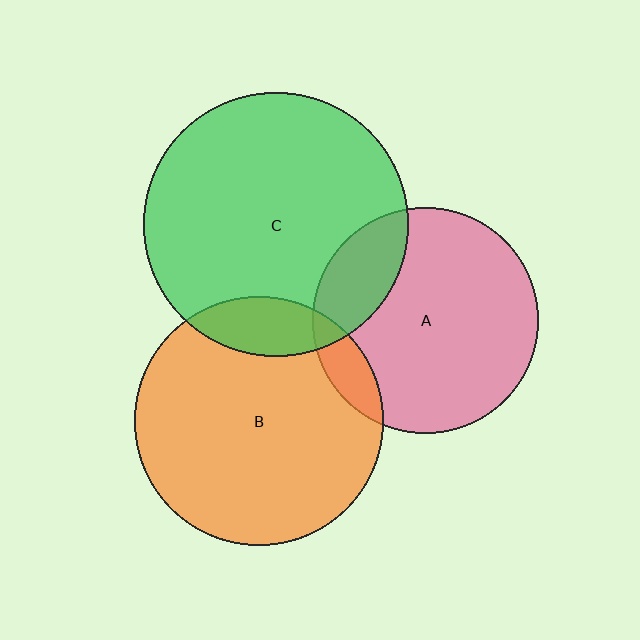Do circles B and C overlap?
Yes.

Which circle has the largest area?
Circle C (green).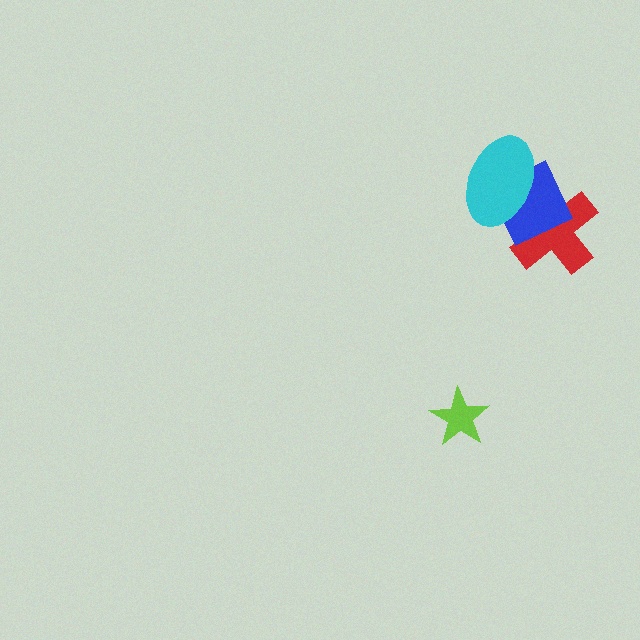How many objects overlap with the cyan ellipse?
2 objects overlap with the cyan ellipse.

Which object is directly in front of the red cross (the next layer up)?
The blue diamond is directly in front of the red cross.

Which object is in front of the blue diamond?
The cyan ellipse is in front of the blue diamond.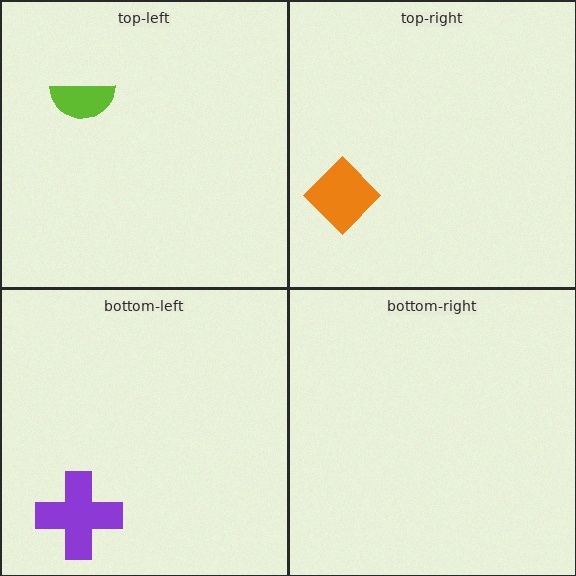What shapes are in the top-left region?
The lime semicircle.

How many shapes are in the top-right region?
1.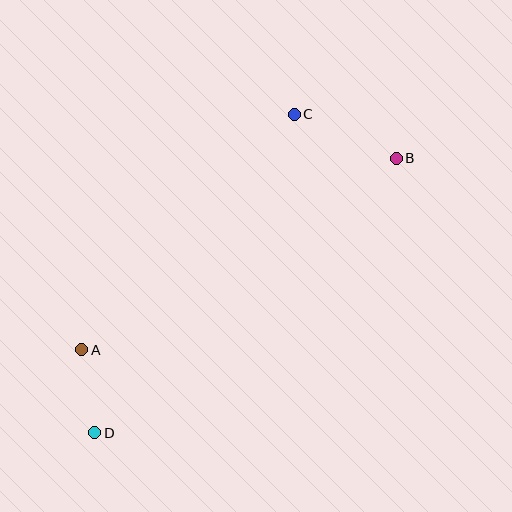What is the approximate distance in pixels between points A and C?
The distance between A and C is approximately 317 pixels.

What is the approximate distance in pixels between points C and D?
The distance between C and D is approximately 376 pixels.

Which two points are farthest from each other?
Points B and D are farthest from each other.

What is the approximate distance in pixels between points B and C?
The distance between B and C is approximately 111 pixels.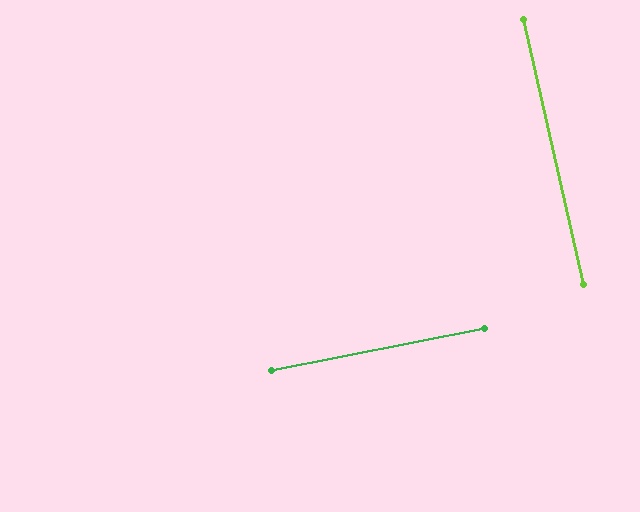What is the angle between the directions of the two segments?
Approximately 88 degrees.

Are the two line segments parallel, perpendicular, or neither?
Perpendicular — they meet at approximately 88°.